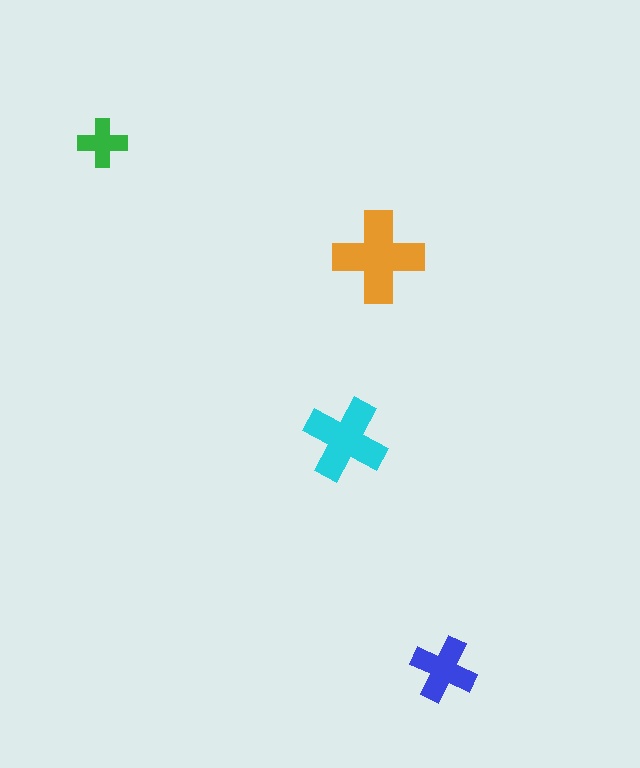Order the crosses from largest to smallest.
the orange one, the cyan one, the blue one, the green one.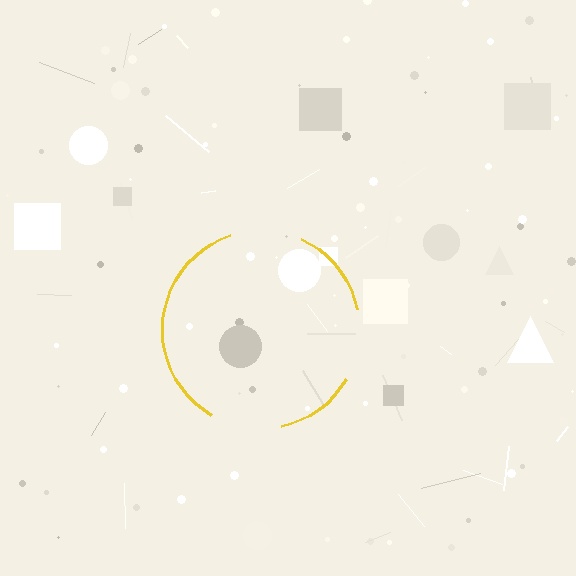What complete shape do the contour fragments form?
The contour fragments form a circle.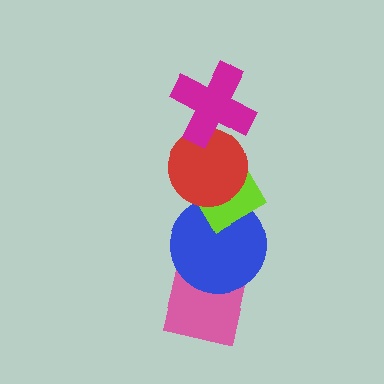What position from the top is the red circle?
The red circle is 2nd from the top.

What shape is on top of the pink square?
The blue circle is on top of the pink square.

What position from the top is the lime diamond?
The lime diamond is 3rd from the top.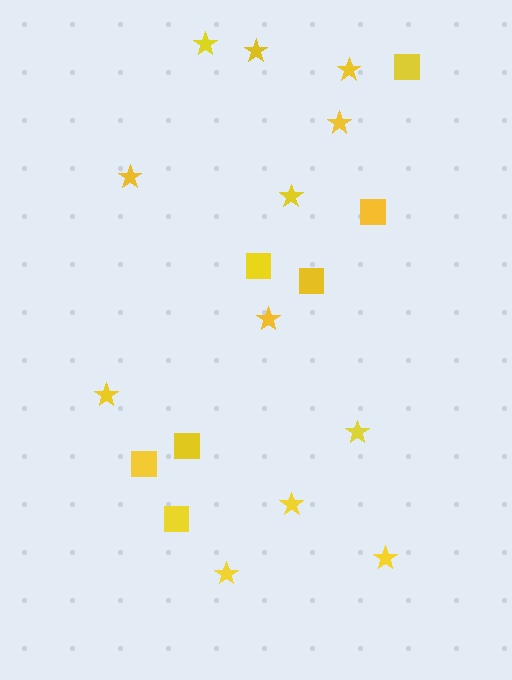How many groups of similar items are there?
There are 2 groups: one group of stars (12) and one group of squares (7).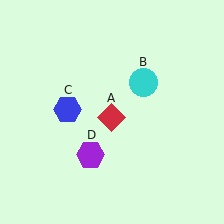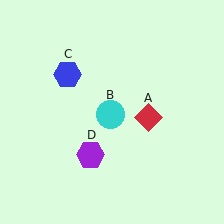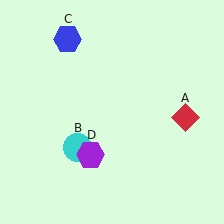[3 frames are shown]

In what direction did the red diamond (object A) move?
The red diamond (object A) moved right.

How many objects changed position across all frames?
3 objects changed position: red diamond (object A), cyan circle (object B), blue hexagon (object C).